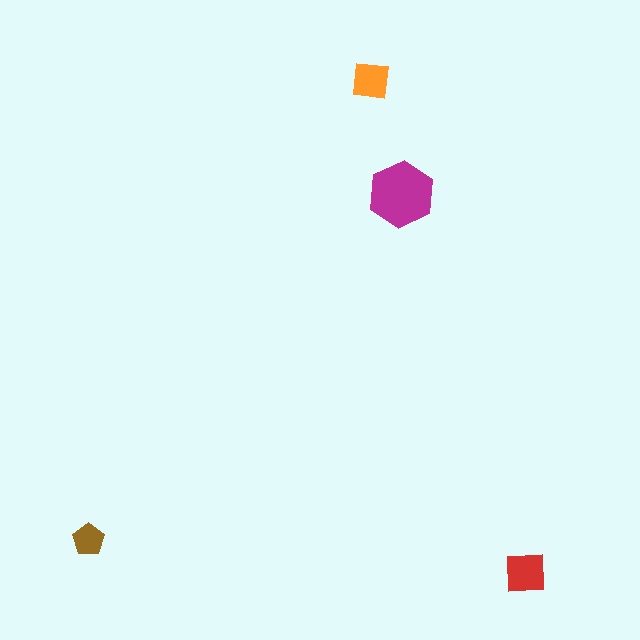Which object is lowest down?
The red square is bottommost.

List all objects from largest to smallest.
The magenta hexagon, the red square, the orange square, the brown pentagon.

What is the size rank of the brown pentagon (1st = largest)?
4th.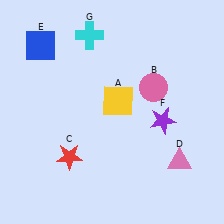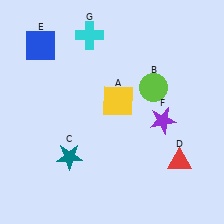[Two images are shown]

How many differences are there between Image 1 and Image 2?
There are 3 differences between the two images.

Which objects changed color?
B changed from pink to lime. C changed from red to teal. D changed from pink to red.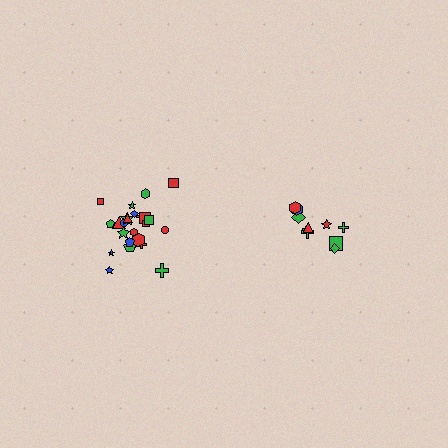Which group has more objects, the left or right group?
The left group.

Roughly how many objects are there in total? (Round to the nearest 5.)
Roughly 35 objects in total.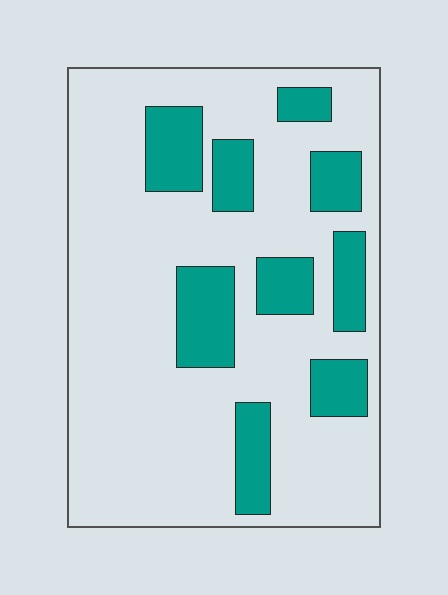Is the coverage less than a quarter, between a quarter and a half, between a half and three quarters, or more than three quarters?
Less than a quarter.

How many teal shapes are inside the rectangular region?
9.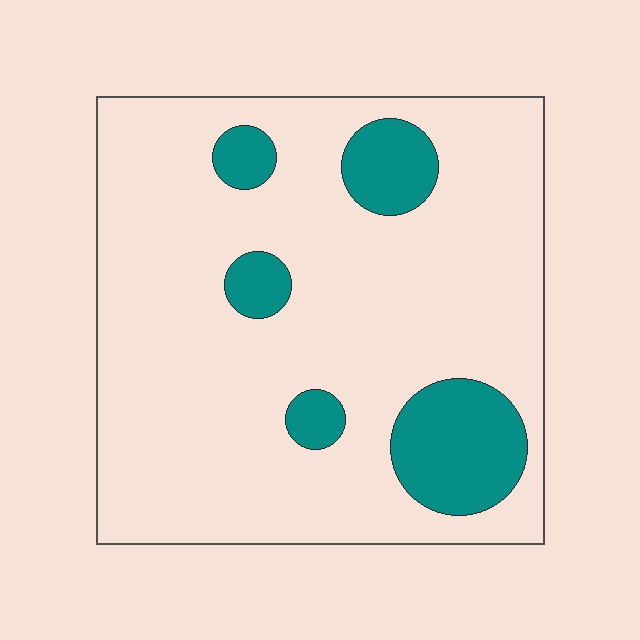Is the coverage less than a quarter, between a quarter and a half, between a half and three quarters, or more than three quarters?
Less than a quarter.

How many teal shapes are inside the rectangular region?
5.